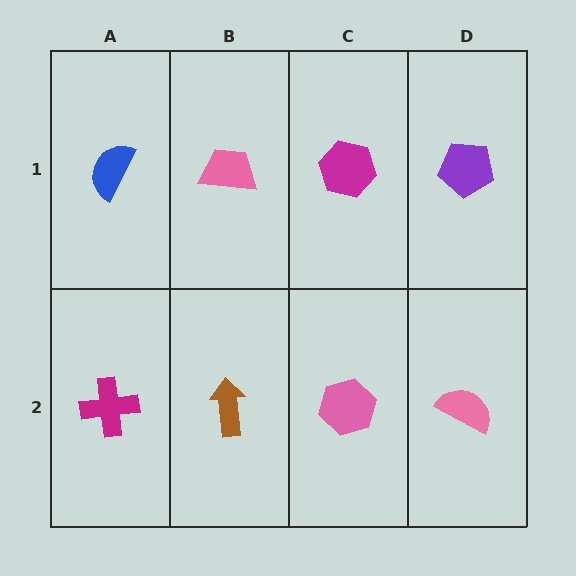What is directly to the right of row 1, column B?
A magenta hexagon.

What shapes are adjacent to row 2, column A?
A blue semicircle (row 1, column A), a brown arrow (row 2, column B).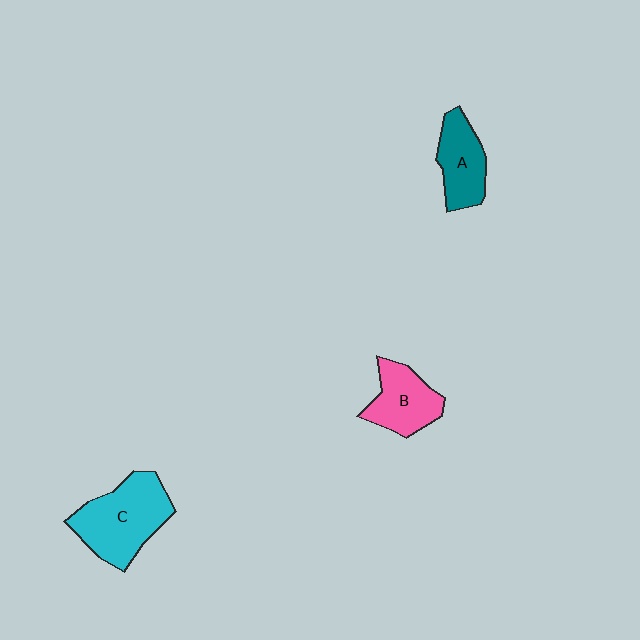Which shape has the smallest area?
Shape A (teal).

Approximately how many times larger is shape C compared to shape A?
Approximately 1.6 times.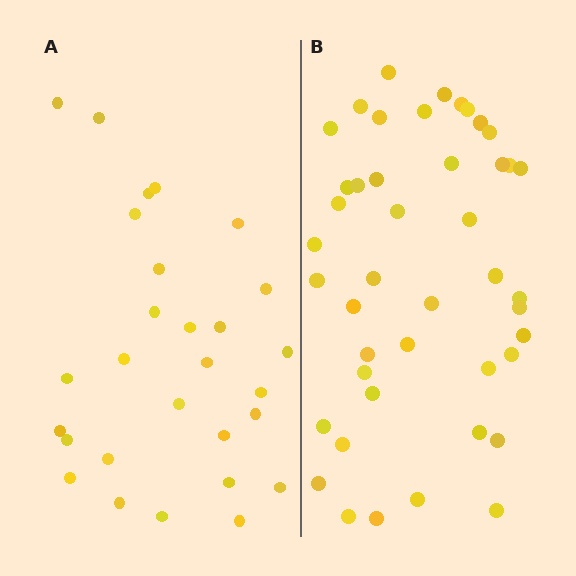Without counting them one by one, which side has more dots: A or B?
Region B (the right region) has more dots.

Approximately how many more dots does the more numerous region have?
Region B has approximately 15 more dots than region A.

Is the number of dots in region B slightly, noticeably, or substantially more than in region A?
Region B has substantially more. The ratio is roughly 1.6 to 1.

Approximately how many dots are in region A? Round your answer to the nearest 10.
About 30 dots. (The exact count is 28, which rounds to 30.)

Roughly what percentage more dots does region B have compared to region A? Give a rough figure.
About 55% more.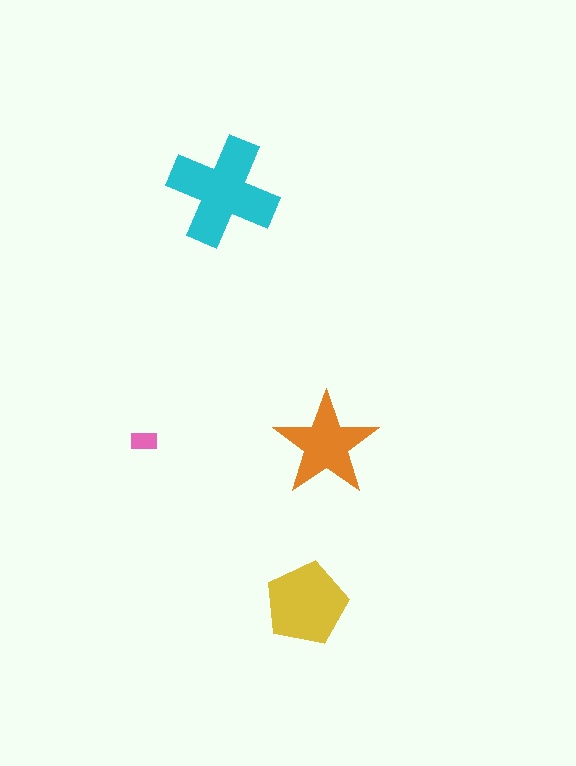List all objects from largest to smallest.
The cyan cross, the yellow pentagon, the orange star, the pink rectangle.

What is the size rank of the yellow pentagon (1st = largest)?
2nd.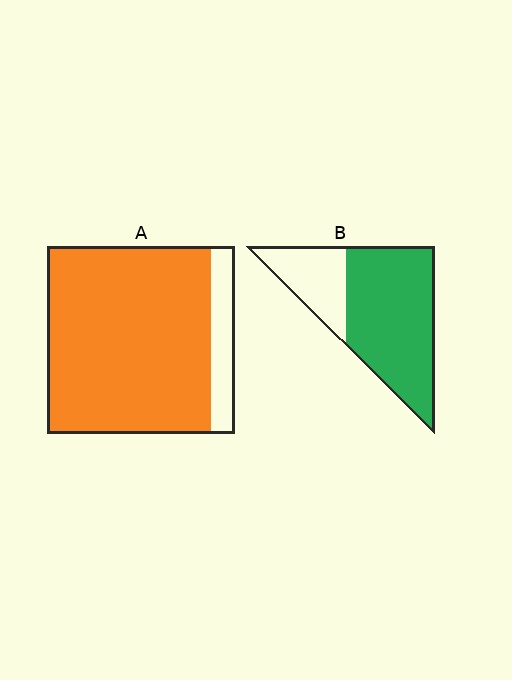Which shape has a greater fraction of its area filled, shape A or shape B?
Shape A.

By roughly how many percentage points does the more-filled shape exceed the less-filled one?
By roughly 15 percentage points (A over B).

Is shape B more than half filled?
Yes.